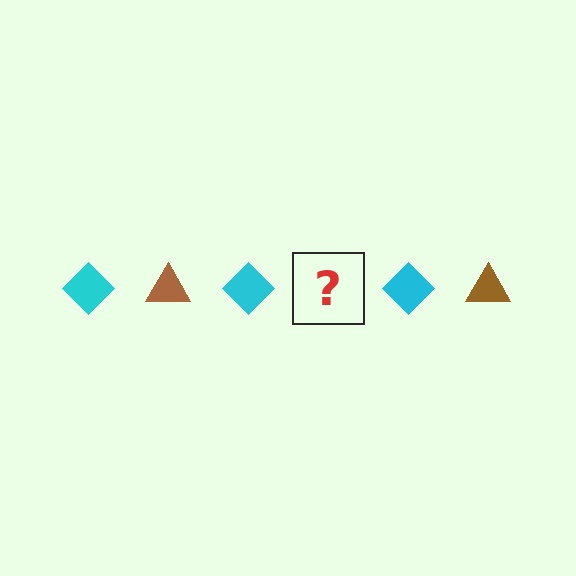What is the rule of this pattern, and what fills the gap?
The rule is that the pattern alternates between cyan diamond and brown triangle. The gap should be filled with a brown triangle.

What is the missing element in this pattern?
The missing element is a brown triangle.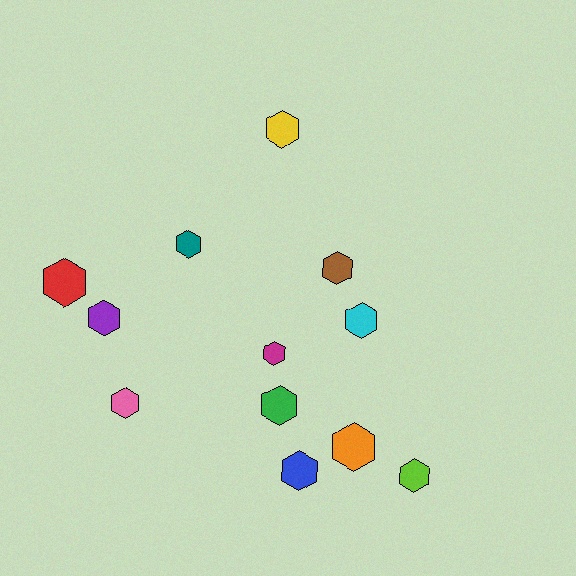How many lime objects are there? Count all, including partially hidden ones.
There is 1 lime object.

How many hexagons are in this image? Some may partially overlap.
There are 12 hexagons.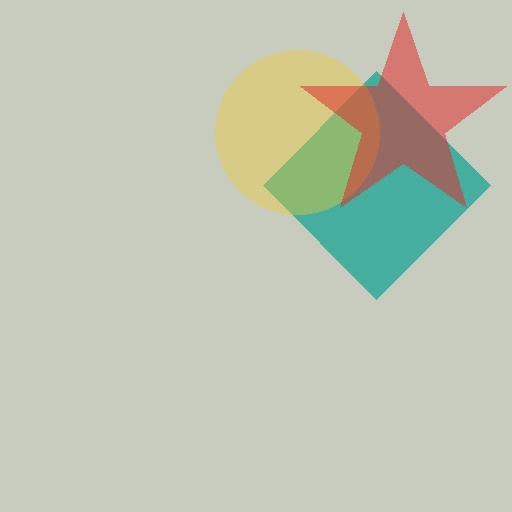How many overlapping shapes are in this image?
There are 3 overlapping shapes in the image.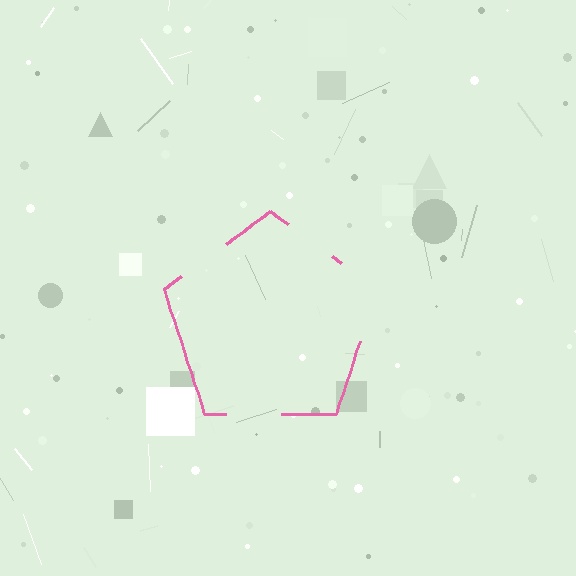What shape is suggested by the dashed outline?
The dashed outline suggests a pentagon.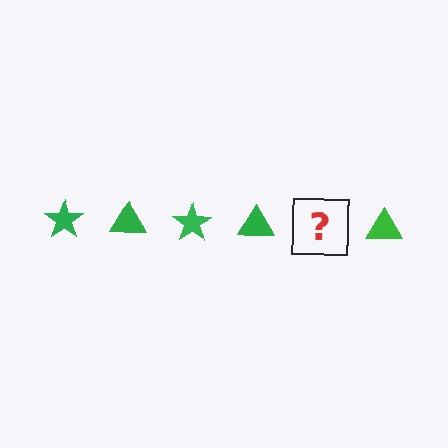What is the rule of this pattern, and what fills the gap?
The rule is that the pattern cycles through star, triangle shapes in green. The gap should be filled with a green star.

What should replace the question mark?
The question mark should be replaced with a green star.